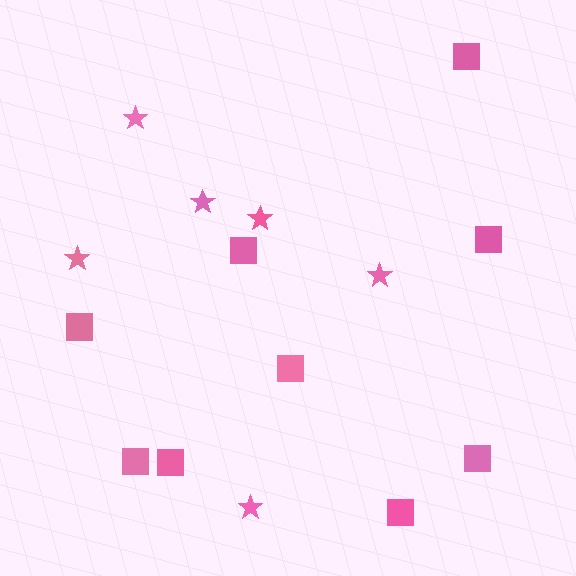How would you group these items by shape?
There are 2 groups: one group of stars (6) and one group of squares (9).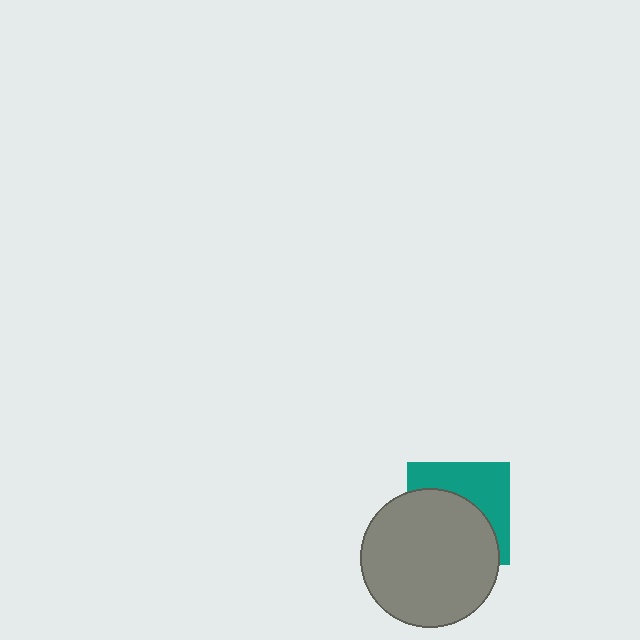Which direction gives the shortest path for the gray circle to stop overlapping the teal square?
Moving down gives the shortest separation.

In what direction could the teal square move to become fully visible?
The teal square could move up. That would shift it out from behind the gray circle entirely.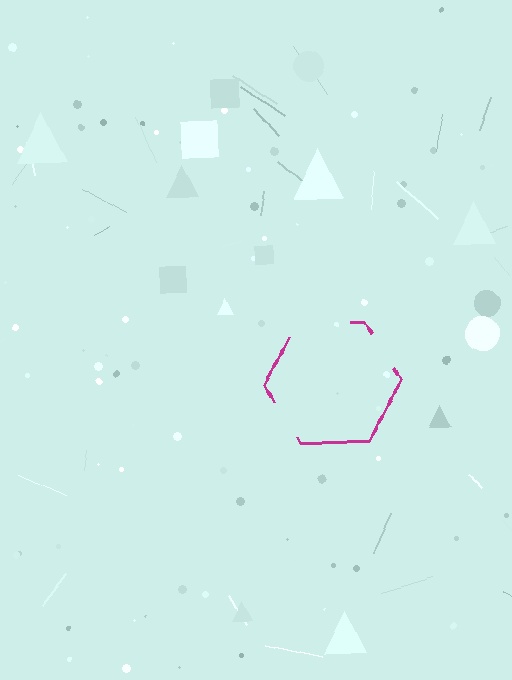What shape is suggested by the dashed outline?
The dashed outline suggests a hexagon.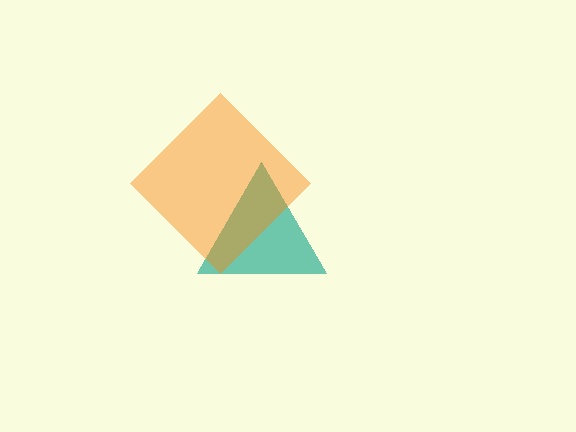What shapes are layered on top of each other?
The layered shapes are: a teal triangle, an orange diamond.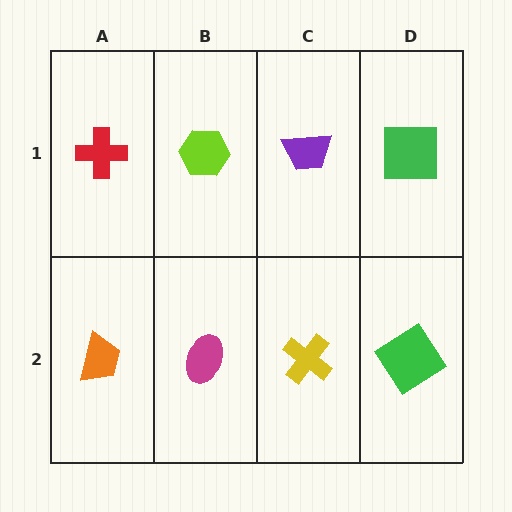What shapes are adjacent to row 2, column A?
A red cross (row 1, column A), a magenta ellipse (row 2, column B).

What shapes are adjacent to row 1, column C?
A yellow cross (row 2, column C), a lime hexagon (row 1, column B), a green square (row 1, column D).